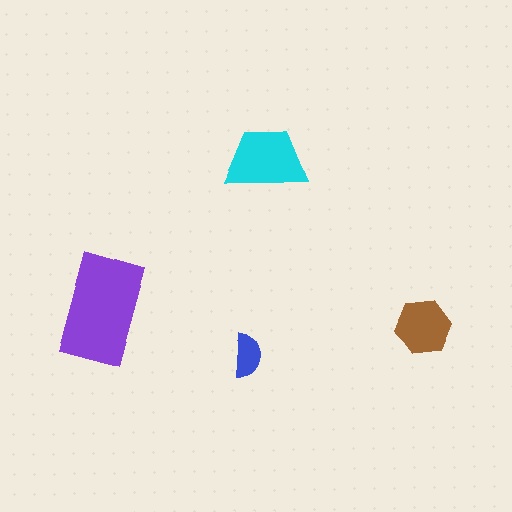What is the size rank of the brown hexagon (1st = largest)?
3rd.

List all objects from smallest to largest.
The blue semicircle, the brown hexagon, the cyan trapezoid, the purple rectangle.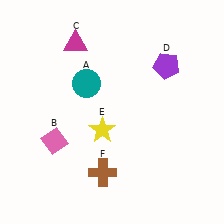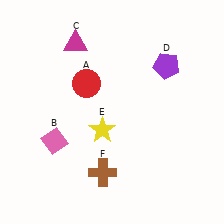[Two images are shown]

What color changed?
The circle (A) changed from teal in Image 1 to red in Image 2.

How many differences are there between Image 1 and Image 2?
There is 1 difference between the two images.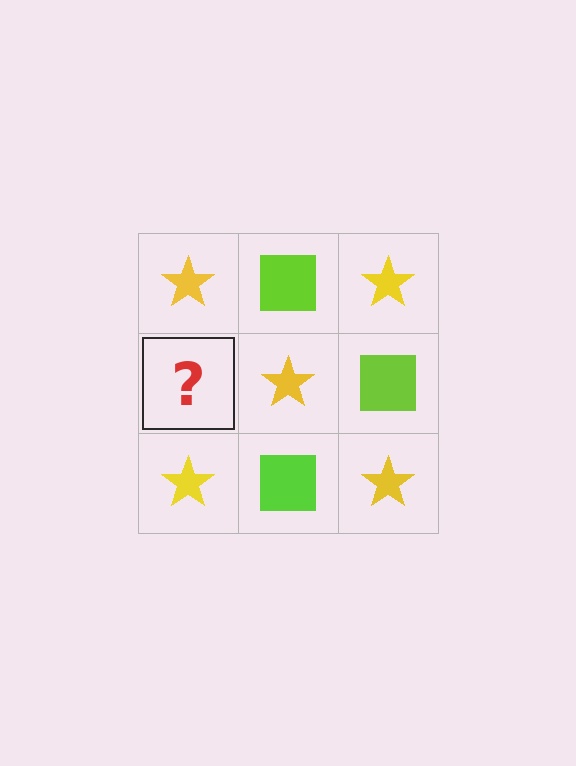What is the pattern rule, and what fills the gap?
The rule is that it alternates yellow star and lime square in a checkerboard pattern. The gap should be filled with a lime square.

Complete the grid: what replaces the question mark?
The question mark should be replaced with a lime square.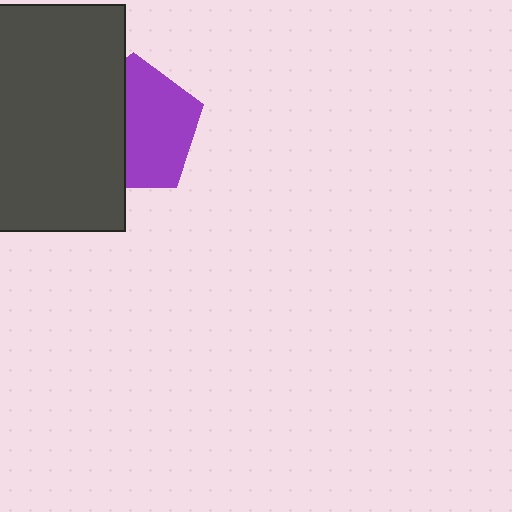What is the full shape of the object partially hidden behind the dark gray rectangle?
The partially hidden object is a purple pentagon.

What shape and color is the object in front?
The object in front is a dark gray rectangle.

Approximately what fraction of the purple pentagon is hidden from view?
Roughly 42% of the purple pentagon is hidden behind the dark gray rectangle.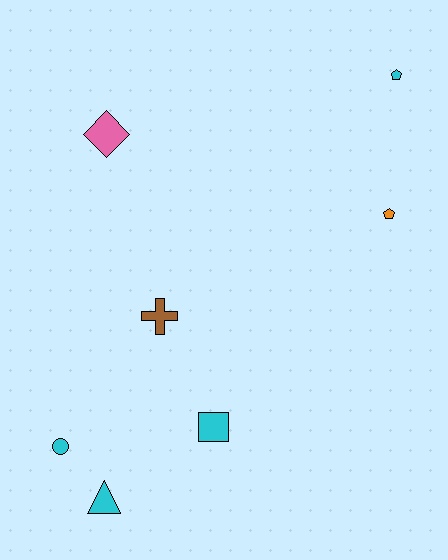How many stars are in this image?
There are no stars.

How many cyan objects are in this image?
There are 4 cyan objects.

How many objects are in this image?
There are 7 objects.